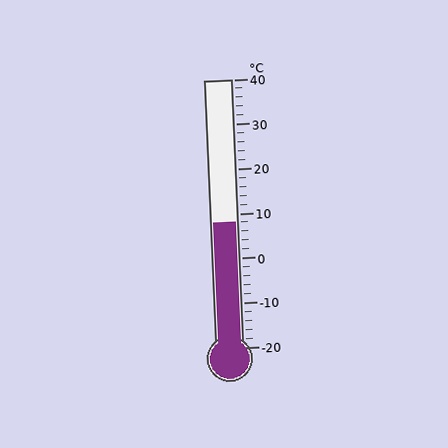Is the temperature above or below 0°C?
The temperature is above 0°C.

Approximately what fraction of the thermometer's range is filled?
The thermometer is filled to approximately 45% of its range.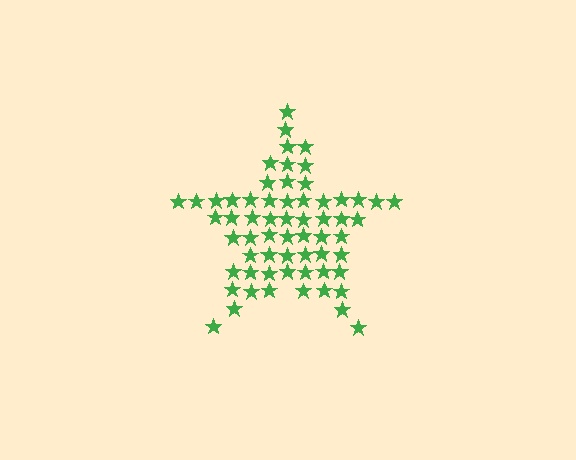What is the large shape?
The large shape is a star.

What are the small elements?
The small elements are stars.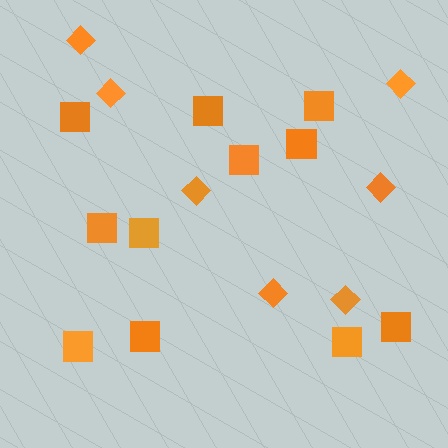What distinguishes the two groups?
There are 2 groups: one group of squares (11) and one group of diamonds (7).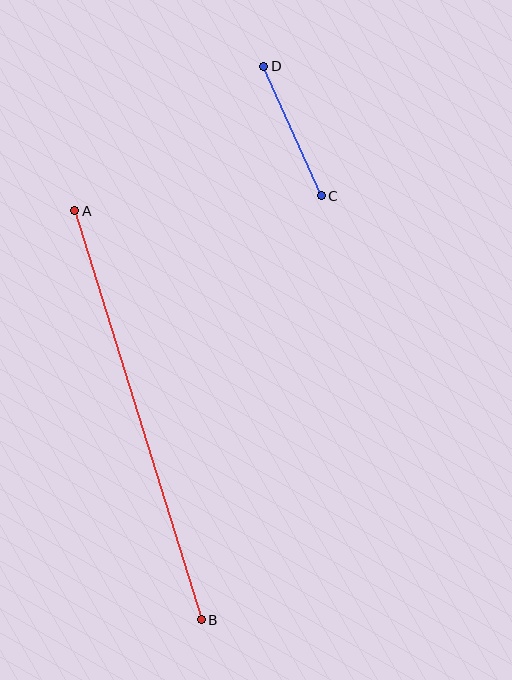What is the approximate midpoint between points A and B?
The midpoint is at approximately (138, 415) pixels.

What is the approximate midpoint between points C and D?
The midpoint is at approximately (293, 131) pixels.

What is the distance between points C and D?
The distance is approximately 142 pixels.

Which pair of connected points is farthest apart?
Points A and B are farthest apart.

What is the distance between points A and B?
The distance is approximately 428 pixels.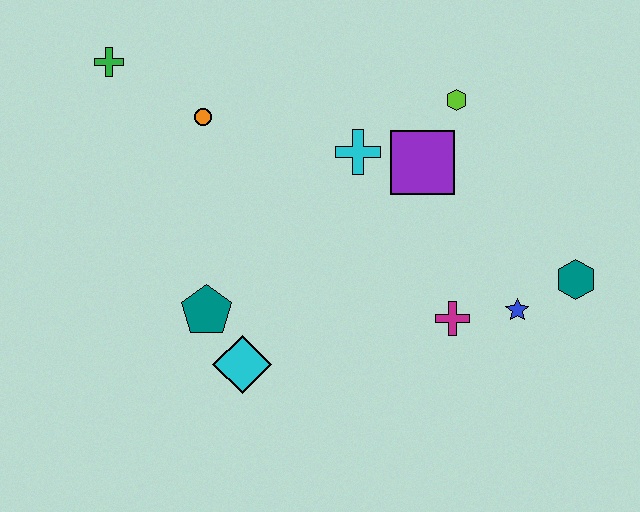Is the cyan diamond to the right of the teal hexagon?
No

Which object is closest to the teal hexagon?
The blue star is closest to the teal hexagon.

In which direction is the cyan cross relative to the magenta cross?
The cyan cross is above the magenta cross.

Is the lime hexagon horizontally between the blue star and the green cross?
Yes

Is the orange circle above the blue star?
Yes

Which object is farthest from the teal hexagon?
The green cross is farthest from the teal hexagon.